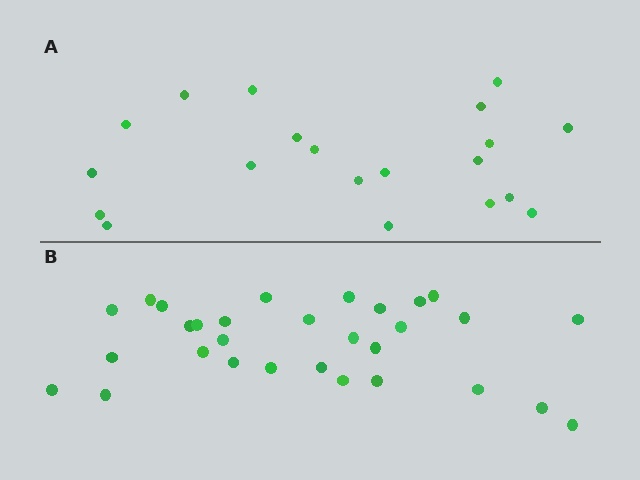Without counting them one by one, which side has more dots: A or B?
Region B (the bottom region) has more dots.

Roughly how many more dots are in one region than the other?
Region B has roughly 10 or so more dots than region A.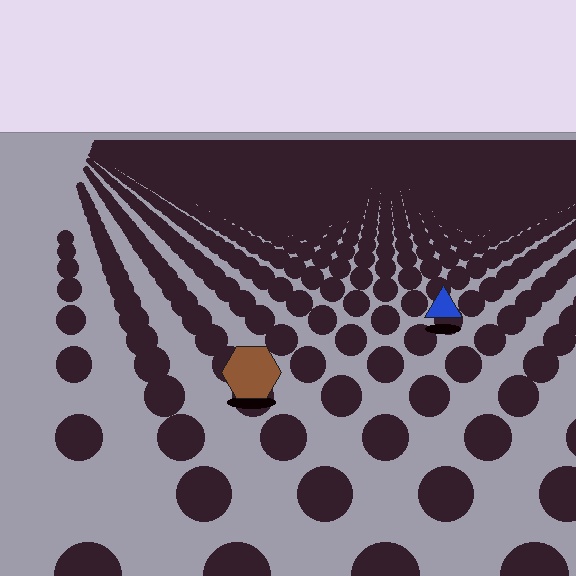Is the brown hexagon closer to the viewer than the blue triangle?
Yes. The brown hexagon is closer — you can tell from the texture gradient: the ground texture is coarser near it.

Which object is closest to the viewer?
The brown hexagon is closest. The texture marks near it are larger and more spread out.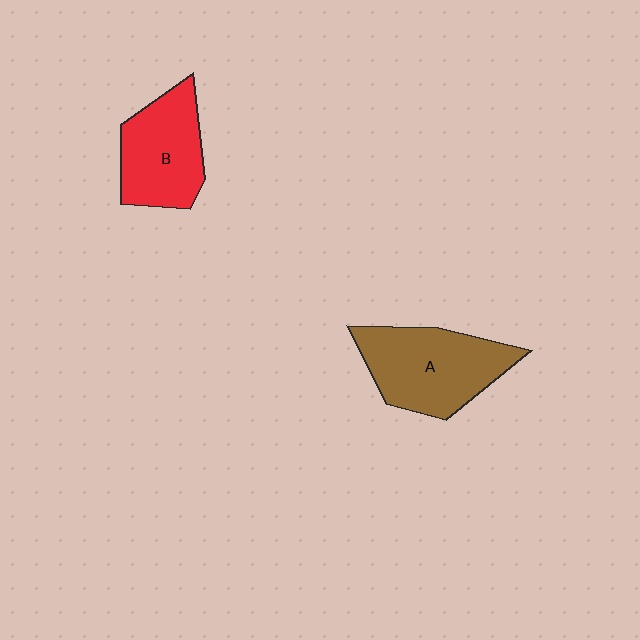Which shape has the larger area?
Shape A (brown).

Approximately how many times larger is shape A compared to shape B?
Approximately 1.2 times.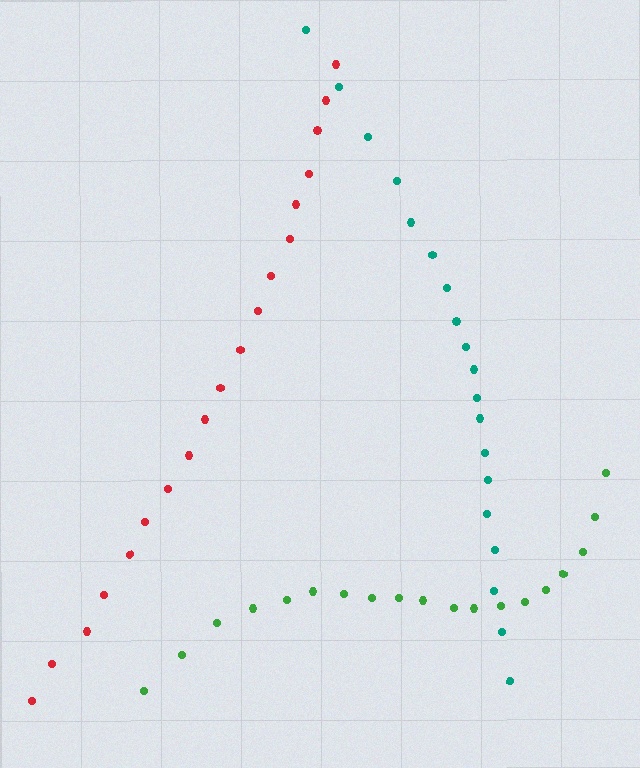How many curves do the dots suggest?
There are 3 distinct paths.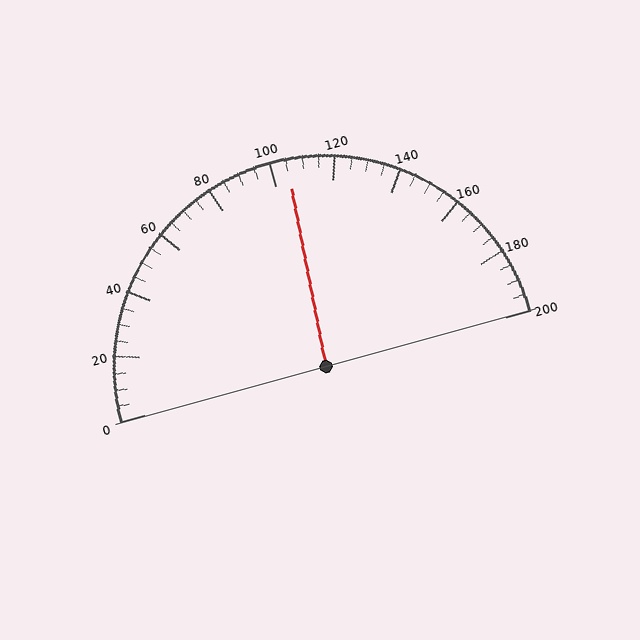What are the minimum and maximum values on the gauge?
The gauge ranges from 0 to 200.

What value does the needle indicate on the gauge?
The needle indicates approximately 105.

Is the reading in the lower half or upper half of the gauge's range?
The reading is in the upper half of the range (0 to 200).